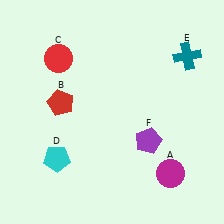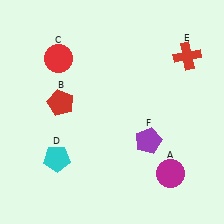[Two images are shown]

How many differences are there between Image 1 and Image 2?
There is 1 difference between the two images.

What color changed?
The cross (E) changed from teal in Image 1 to red in Image 2.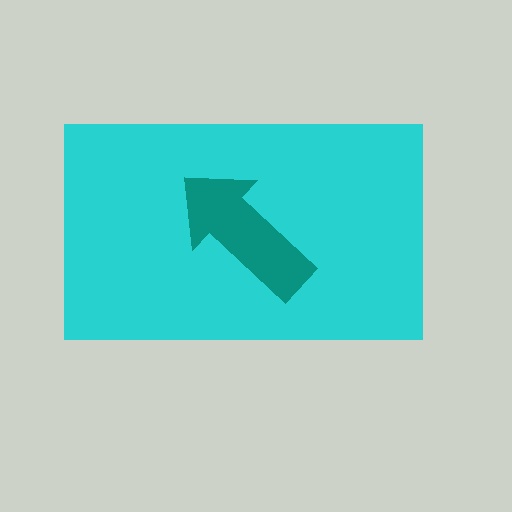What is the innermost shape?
The teal arrow.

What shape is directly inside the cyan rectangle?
The teal arrow.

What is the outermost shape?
The cyan rectangle.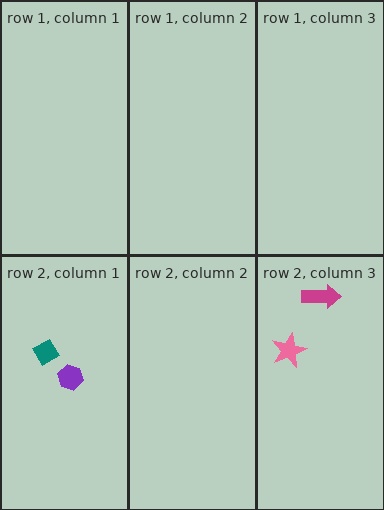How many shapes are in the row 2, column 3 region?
2.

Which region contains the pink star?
The row 2, column 3 region.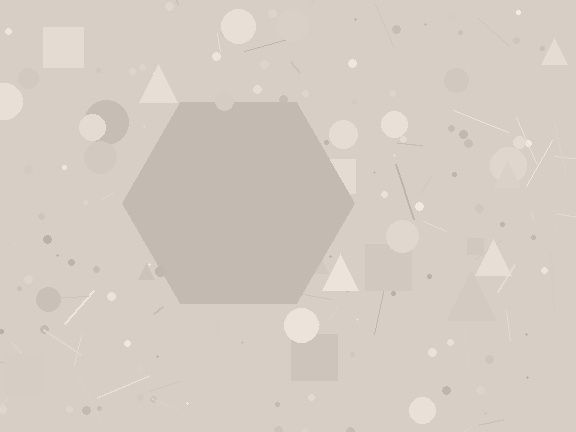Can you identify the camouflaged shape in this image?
The camouflaged shape is a hexagon.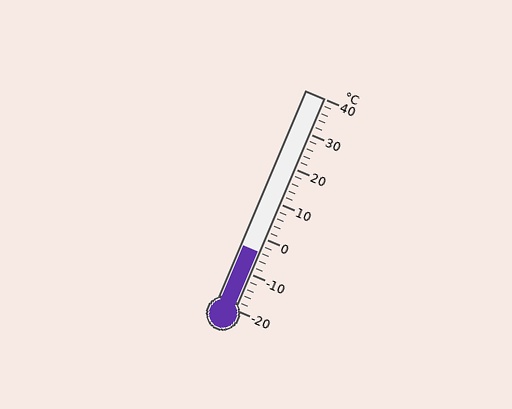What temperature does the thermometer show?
The thermometer shows approximately -4°C.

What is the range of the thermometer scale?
The thermometer scale ranges from -20°C to 40°C.